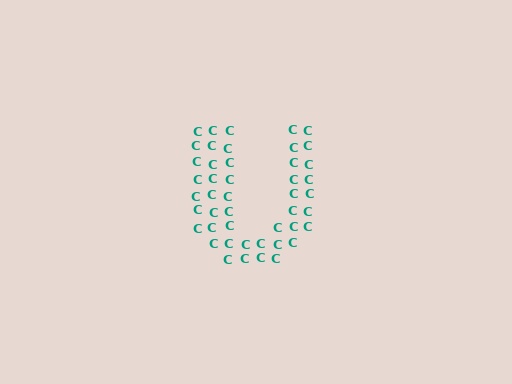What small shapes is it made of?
It is made of small letter C's.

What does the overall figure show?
The overall figure shows the letter U.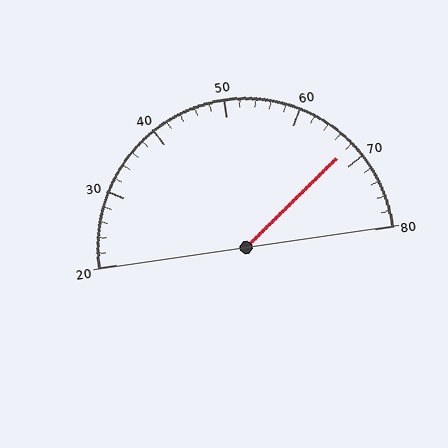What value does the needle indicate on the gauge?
The needle indicates approximately 68.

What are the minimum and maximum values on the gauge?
The gauge ranges from 20 to 80.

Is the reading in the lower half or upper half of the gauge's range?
The reading is in the upper half of the range (20 to 80).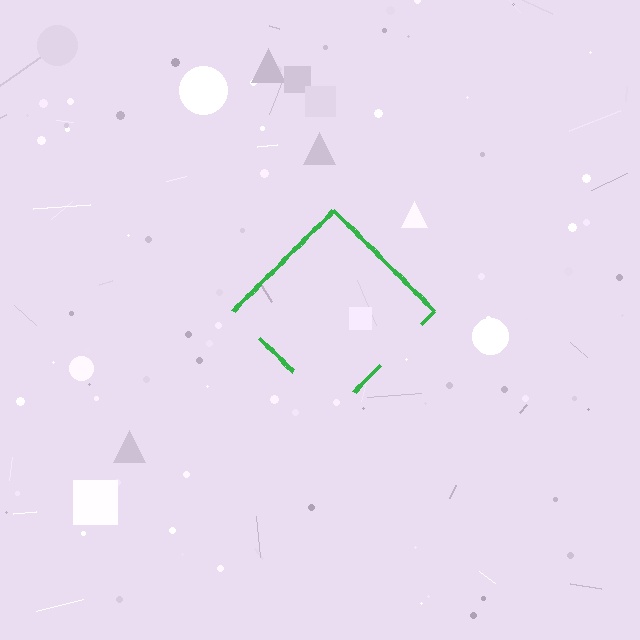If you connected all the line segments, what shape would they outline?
They would outline a diamond.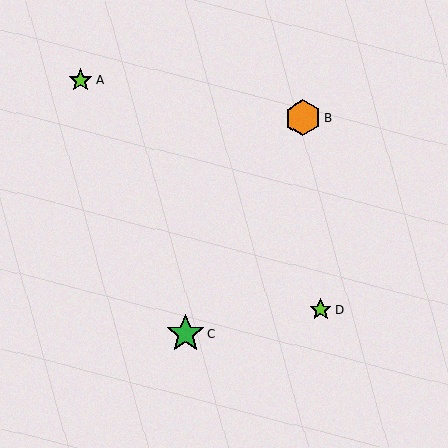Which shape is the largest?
The green star (labeled C) is the largest.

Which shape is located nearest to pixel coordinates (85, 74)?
The lime star (labeled A) at (81, 80) is nearest to that location.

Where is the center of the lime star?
The center of the lime star is at (81, 80).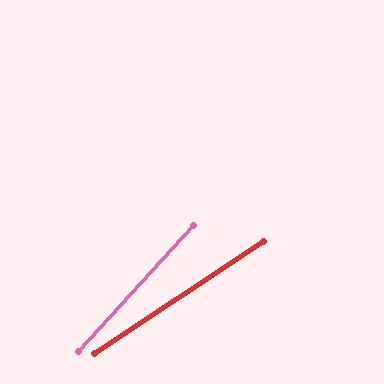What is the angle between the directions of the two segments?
Approximately 14 degrees.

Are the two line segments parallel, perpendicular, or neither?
Neither parallel nor perpendicular — they differ by about 14°.